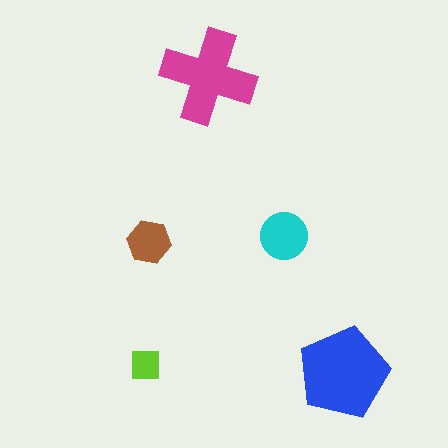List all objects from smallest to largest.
The lime square, the brown hexagon, the cyan circle, the magenta cross, the blue pentagon.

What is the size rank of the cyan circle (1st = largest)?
3rd.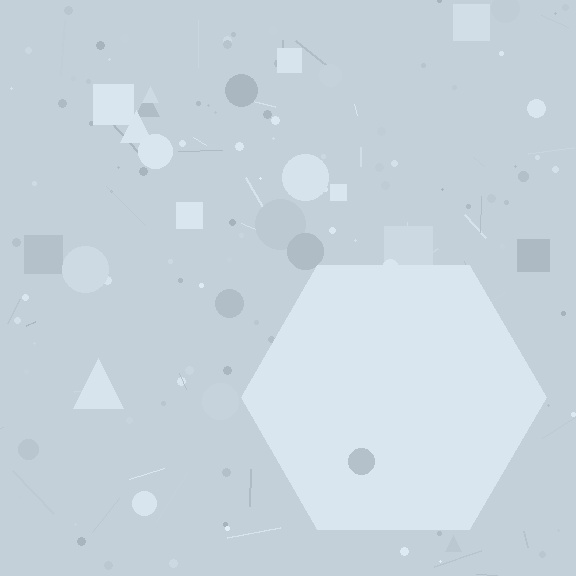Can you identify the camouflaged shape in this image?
The camouflaged shape is a hexagon.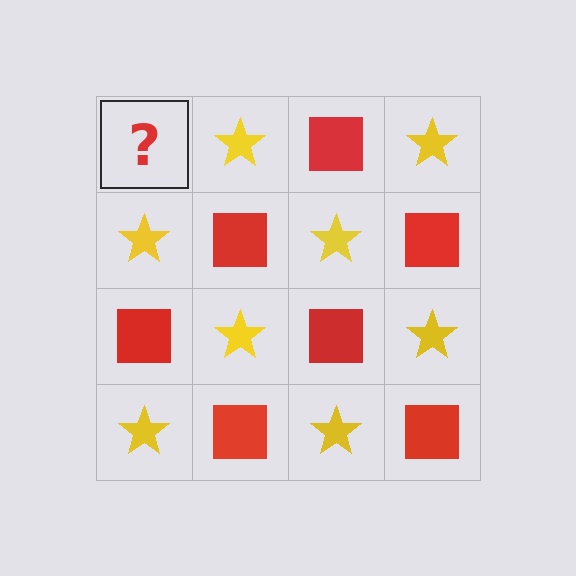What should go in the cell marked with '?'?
The missing cell should contain a red square.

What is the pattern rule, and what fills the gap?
The rule is that it alternates red square and yellow star in a checkerboard pattern. The gap should be filled with a red square.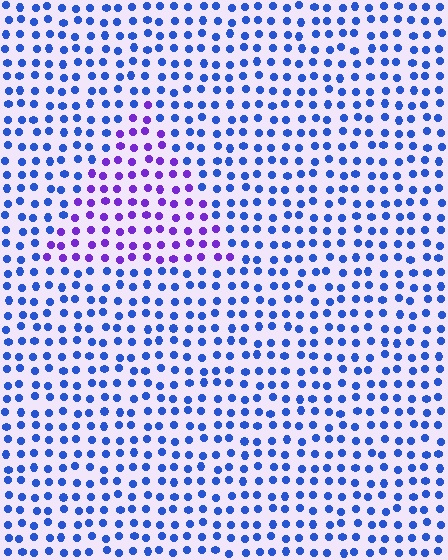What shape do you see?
I see a triangle.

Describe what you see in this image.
The image is filled with small blue elements in a uniform arrangement. A triangle-shaped region is visible where the elements are tinted to a slightly different hue, forming a subtle color boundary.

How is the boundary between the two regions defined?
The boundary is defined purely by a slight shift in hue (about 45 degrees). Spacing, size, and orientation are identical on both sides.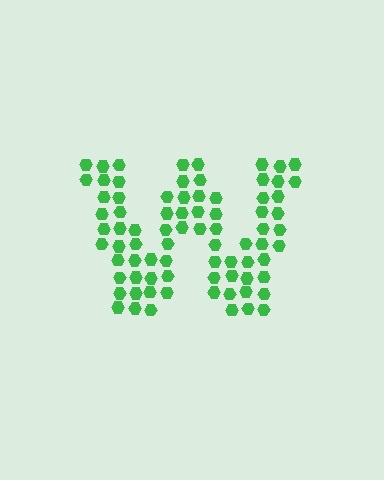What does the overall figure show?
The overall figure shows the letter W.